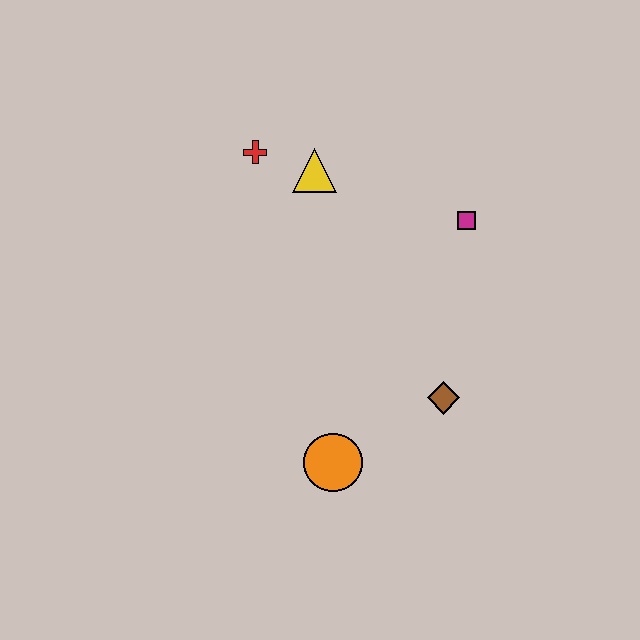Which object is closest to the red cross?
The yellow triangle is closest to the red cross.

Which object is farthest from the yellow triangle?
The orange circle is farthest from the yellow triangle.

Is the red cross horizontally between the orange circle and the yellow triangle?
No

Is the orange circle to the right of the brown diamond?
No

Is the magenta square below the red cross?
Yes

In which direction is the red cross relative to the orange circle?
The red cross is above the orange circle.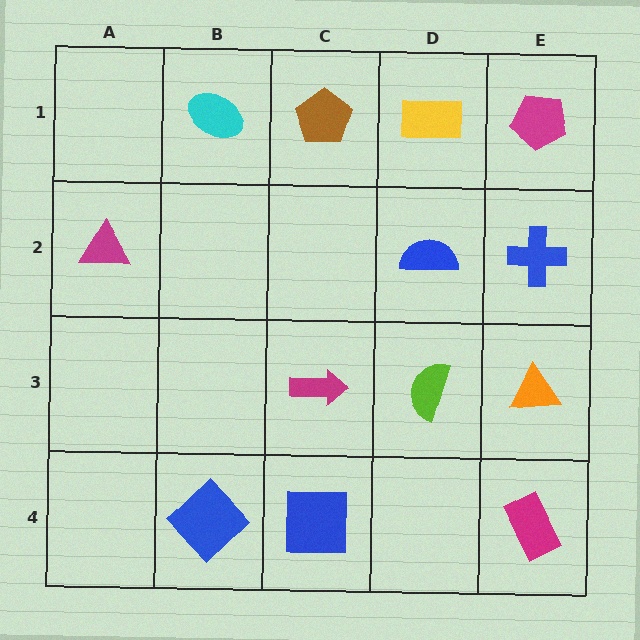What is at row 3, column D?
A lime semicircle.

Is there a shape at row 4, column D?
No, that cell is empty.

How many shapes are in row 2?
3 shapes.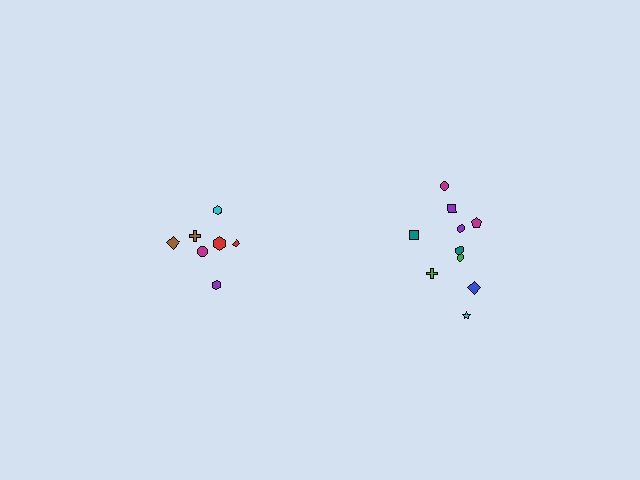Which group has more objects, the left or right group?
The right group.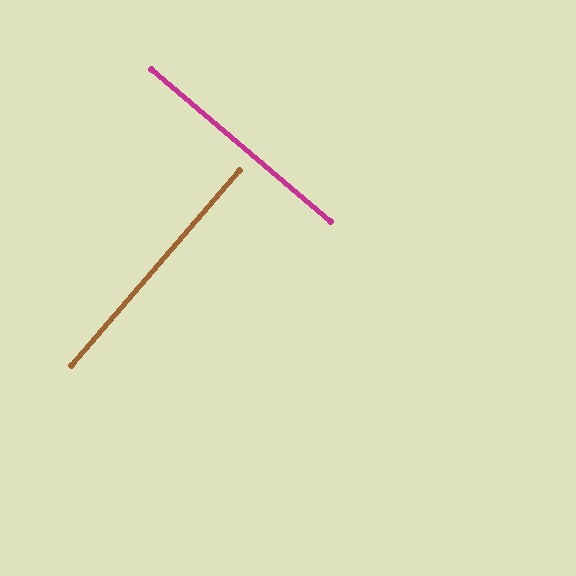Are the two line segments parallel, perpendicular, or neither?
Perpendicular — they meet at approximately 90°.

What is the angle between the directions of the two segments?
Approximately 90 degrees.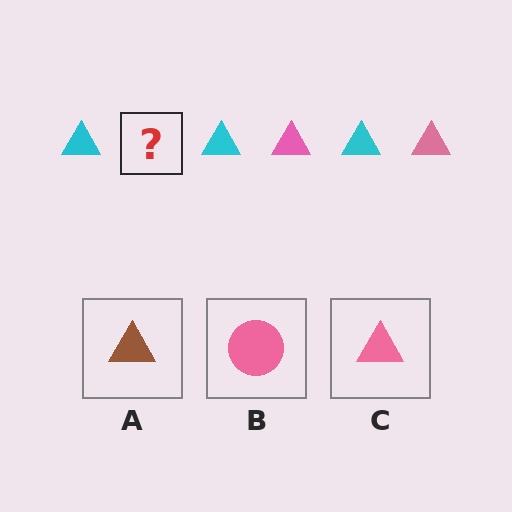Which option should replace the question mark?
Option C.